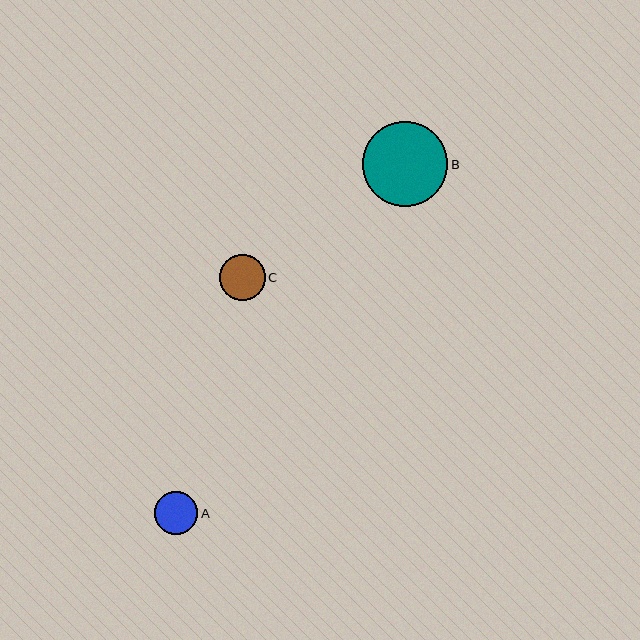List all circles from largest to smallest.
From largest to smallest: B, C, A.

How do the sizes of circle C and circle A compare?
Circle C and circle A are approximately the same size.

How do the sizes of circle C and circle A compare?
Circle C and circle A are approximately the same size.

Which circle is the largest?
Circle B is the largest with a size of approximately 85 pixels.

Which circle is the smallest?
Circle A is the smallest with a size of approximately 43 pixels.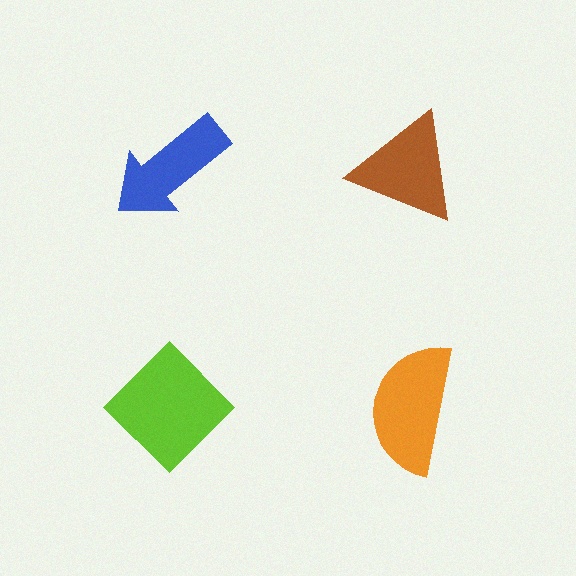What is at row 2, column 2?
An orange semicircle.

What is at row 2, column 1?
A lime diamond.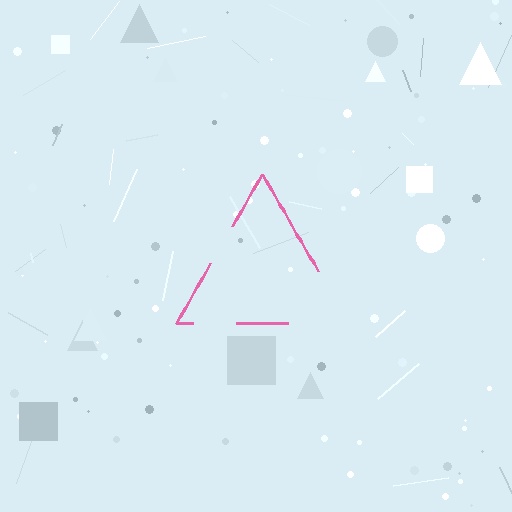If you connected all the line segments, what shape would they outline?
They would outline a triangle.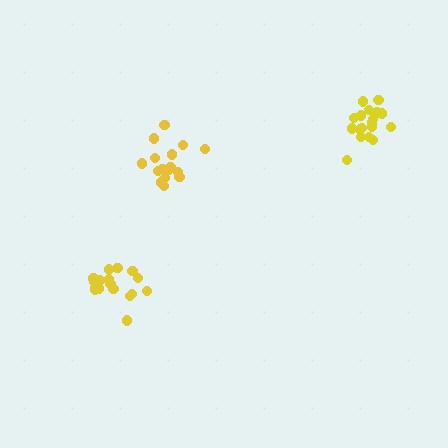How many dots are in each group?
Group 1: 18 dots, Group 2: 17 dots, Group 3: 16 dots (51 total).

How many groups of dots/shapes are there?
There are 3 groups.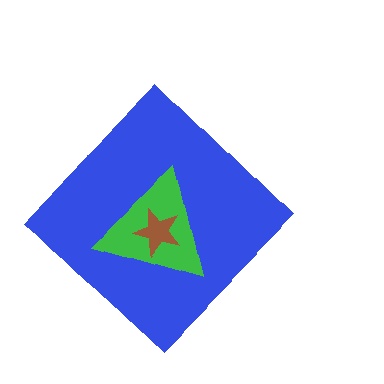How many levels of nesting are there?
3.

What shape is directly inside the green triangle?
The brown star.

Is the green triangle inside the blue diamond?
Yes.